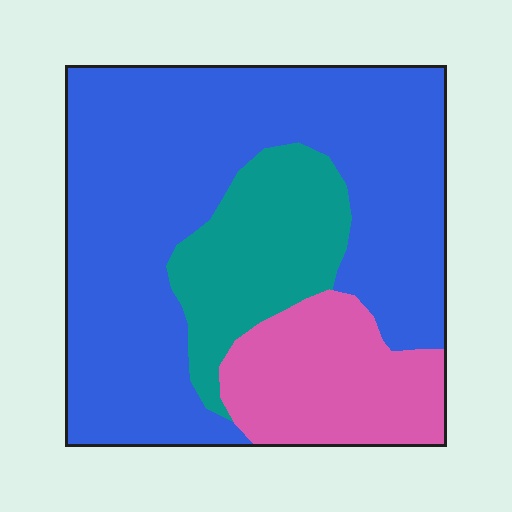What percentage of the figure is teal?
Teal takes up less than a quarter of the figure.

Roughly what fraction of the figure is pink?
Pink takes up about one fifth (1/5) of the figure.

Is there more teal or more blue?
Blue.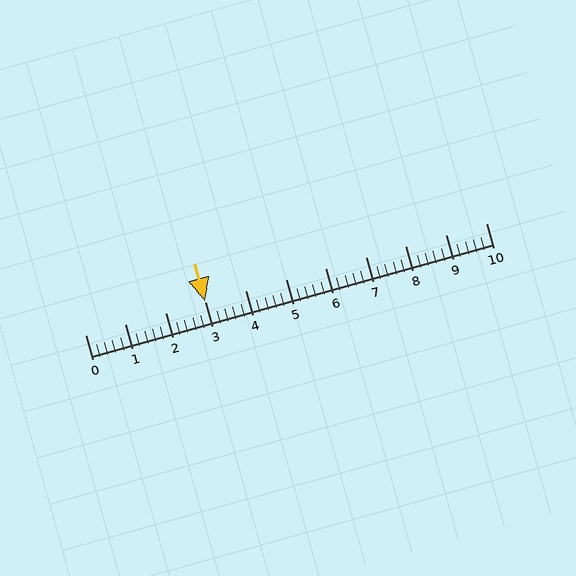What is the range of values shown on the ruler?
The ruler shows values from 0 to 10.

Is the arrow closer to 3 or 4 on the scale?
The arrow is closer to 3.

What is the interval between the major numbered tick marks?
The major tick marks are spaced 1 units apart.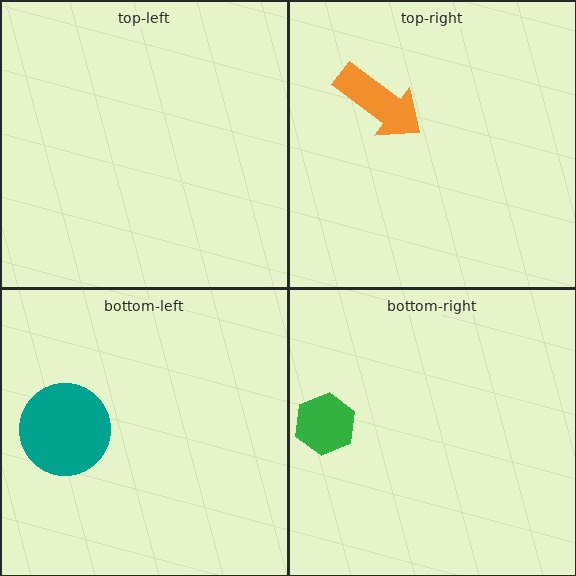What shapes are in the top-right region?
The orange arrow.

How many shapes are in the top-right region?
1.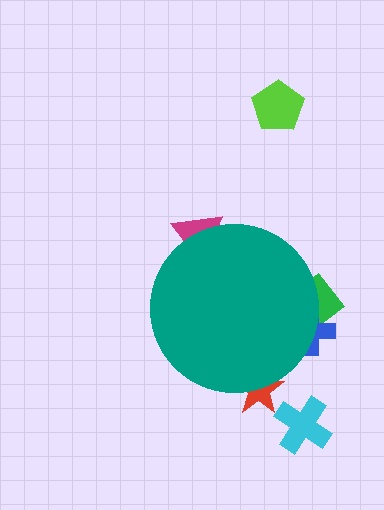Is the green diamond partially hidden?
Yes, the green diamond is partially hidden behind the teal circle.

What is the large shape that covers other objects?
A teal circle.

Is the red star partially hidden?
Yes, the red star is partially hidden behind the teal circle.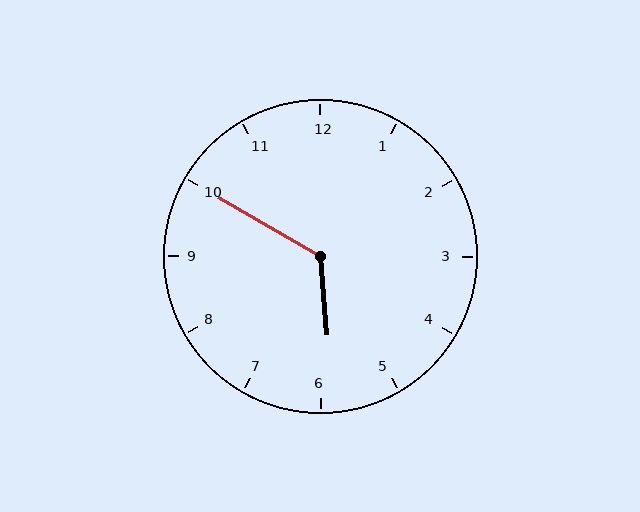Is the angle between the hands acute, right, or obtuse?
It is obtuse.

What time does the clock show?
5:50.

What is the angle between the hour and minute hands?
Approximately 125 degrees.